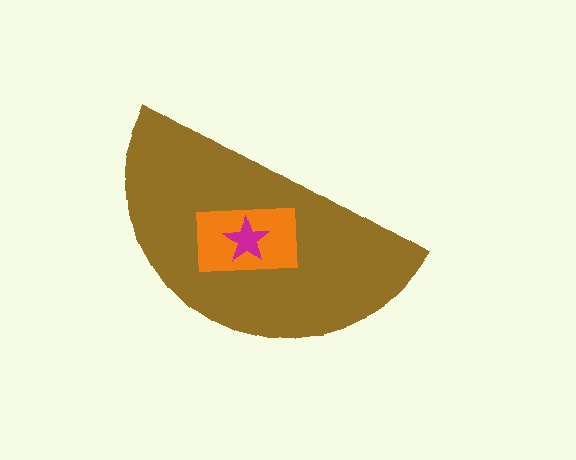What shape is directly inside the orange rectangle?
The magenta star.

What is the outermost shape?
The brown semicircle.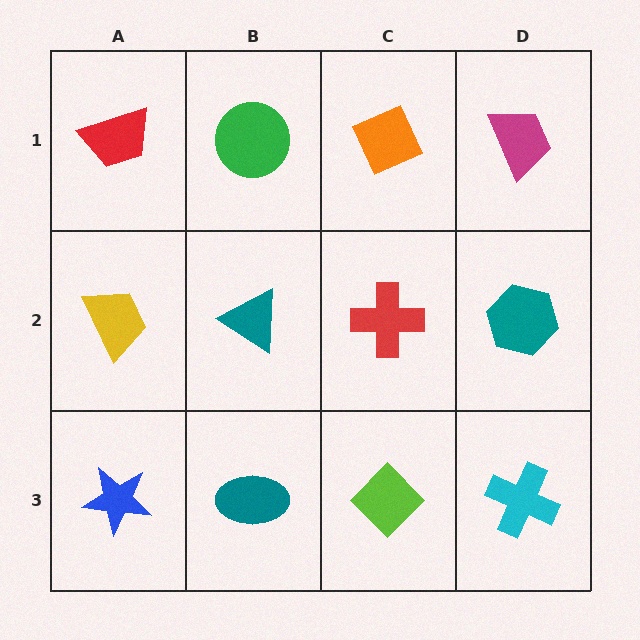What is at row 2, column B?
A teal triangle.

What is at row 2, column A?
A yellow trapezoid.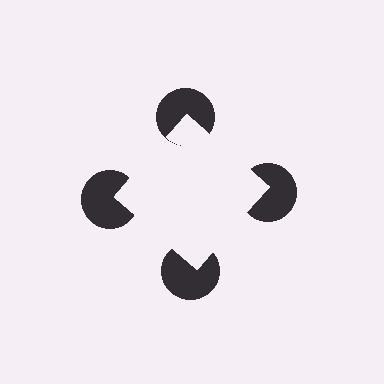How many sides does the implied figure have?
4 sides.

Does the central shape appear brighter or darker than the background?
It typically appears slightly brighter than the background, even though no actual brightness change is drawn.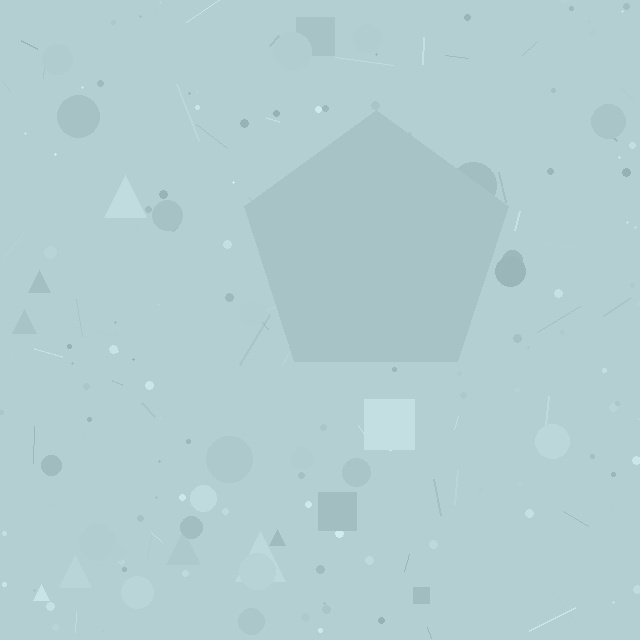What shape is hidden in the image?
A pentagon is hidden in the image.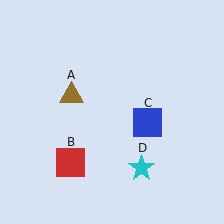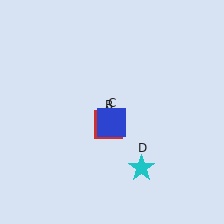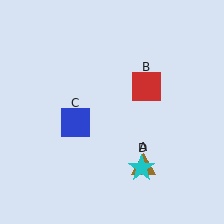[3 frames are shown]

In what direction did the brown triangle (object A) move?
The brown triangle (object A) moved down and to the right.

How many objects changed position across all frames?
3 objects changed position: brown triangle (object A), red square (object B), blue square (object C).